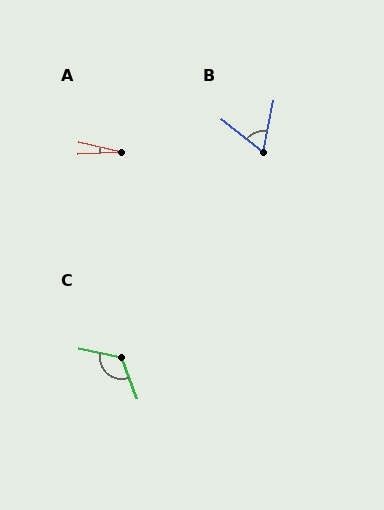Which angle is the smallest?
A, at approximately 16 degrees.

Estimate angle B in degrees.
Approximately 63 degrees.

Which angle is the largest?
C, at approximately 123 degrees.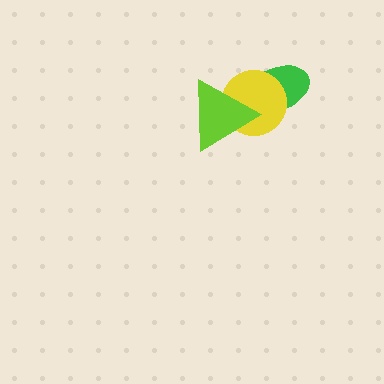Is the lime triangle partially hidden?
No, no other shape covers it.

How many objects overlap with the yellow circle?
2 objects overlap with the yellow circle.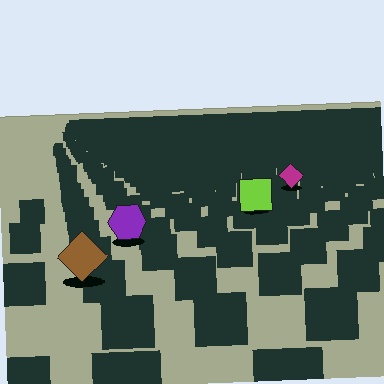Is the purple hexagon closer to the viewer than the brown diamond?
No. The brown diamond is closer — you can tell from the texture gradient: the ground texture is coarser near it.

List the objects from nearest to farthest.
From nearest to farthest: the brown diamond, the purple hexagon, the lime square, the magenta diamond.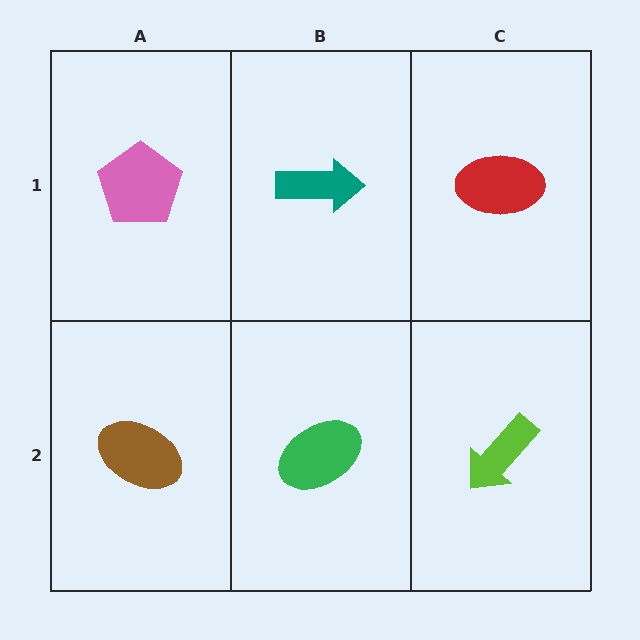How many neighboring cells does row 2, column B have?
3.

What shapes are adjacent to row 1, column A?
A brown ellipse (row 2, column A), a teal arrow (row 1, column B).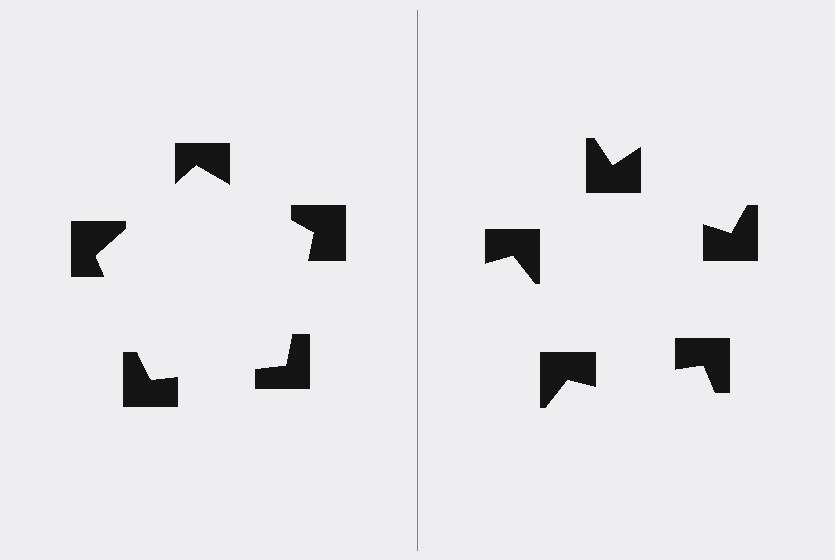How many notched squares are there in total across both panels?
10 — 5 on each side.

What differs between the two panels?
The notched squares are positioned identically on both sides; only the wedge orientations differ. On the left they align to a pentagon; on the right they are misaligned.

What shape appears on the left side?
An illusory pentagon.